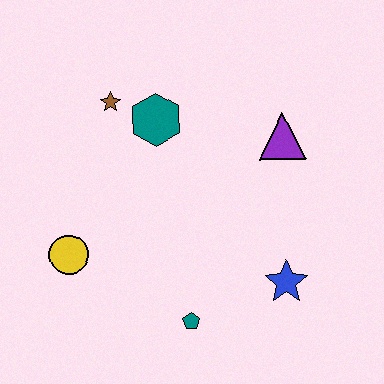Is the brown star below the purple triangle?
No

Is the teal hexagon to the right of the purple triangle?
No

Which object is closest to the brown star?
The teal hexagon is closest to the brown star.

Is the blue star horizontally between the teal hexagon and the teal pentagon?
No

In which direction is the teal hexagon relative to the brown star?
The teal hexagon is to the right of the brown star.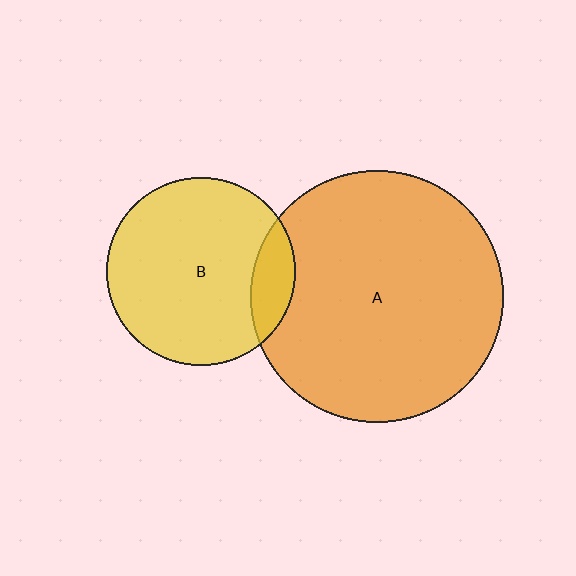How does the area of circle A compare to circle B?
Approximately 1.8 times.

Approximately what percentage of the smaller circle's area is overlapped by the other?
Approximately 15%.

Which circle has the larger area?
Circle A (orange).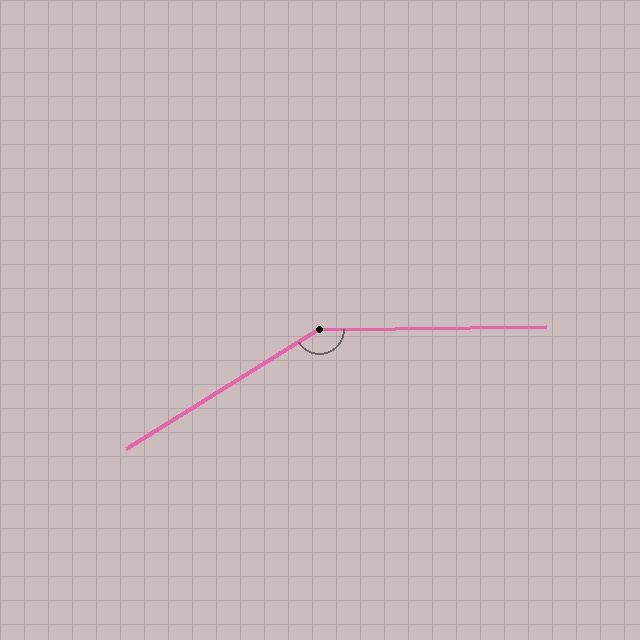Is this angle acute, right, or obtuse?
It is obtuse.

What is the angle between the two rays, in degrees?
Approximately 149 degrees.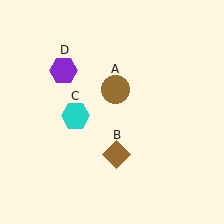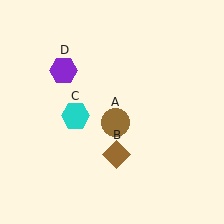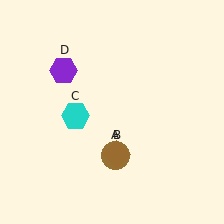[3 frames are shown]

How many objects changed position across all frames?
1 object changed position: brown circle (object A).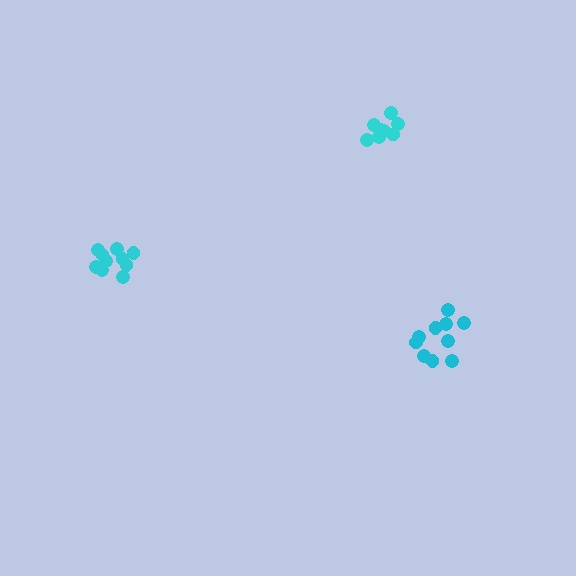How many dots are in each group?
Group 1: 10 dots, Group 2: 8 dots, Group 3: 10 dots (28 total).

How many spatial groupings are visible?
There are 3 spatial groupings.